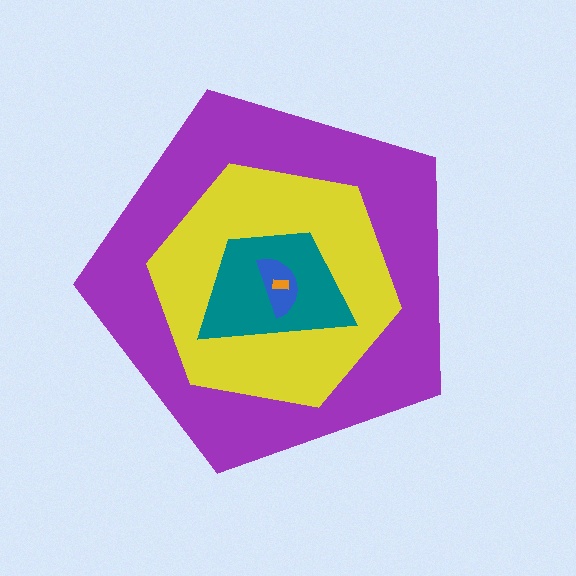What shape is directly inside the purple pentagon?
The yellow hexagon.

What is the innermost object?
The orange rectangle.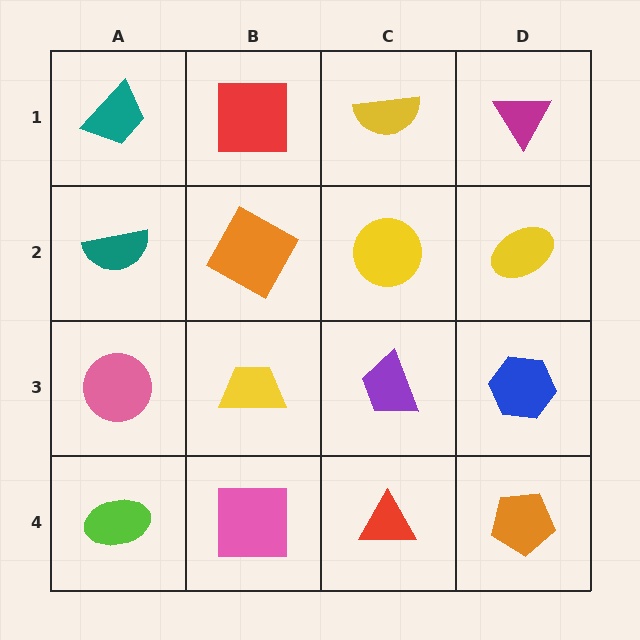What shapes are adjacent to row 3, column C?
A yellow circle (row 2, column C), a red triangle (row 4, column C), a yellow trapezoid (row 3, column B), a blue hexagon (row 3, column D).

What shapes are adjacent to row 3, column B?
An orange square (row 2, column B), a pink square (row 4, column B), a pink circle (row 3, column A), a purple trapezoid (row 3, column C).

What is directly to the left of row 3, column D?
A purple trapezoid.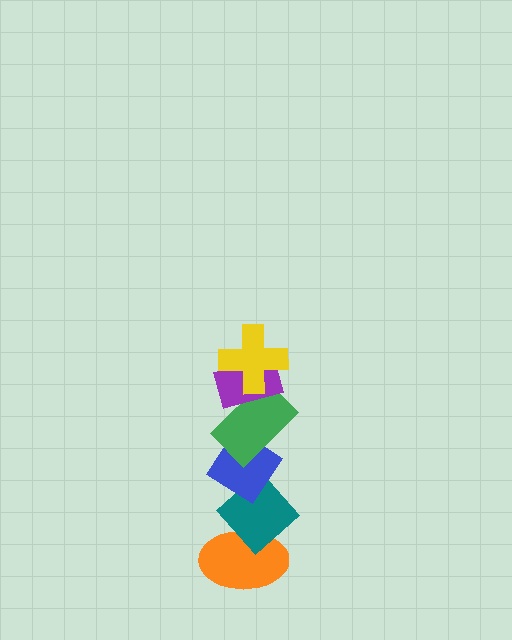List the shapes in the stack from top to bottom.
From top to bottom: the yellow cross, the purple rectangle, the green rectangle, the blue diamond, the teal diamond, the orange ellipse.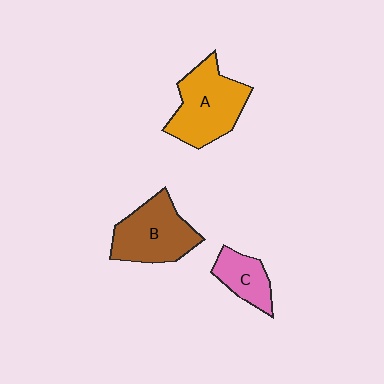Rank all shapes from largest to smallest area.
From largest to smallest: A (orange), B (brown), C (pink).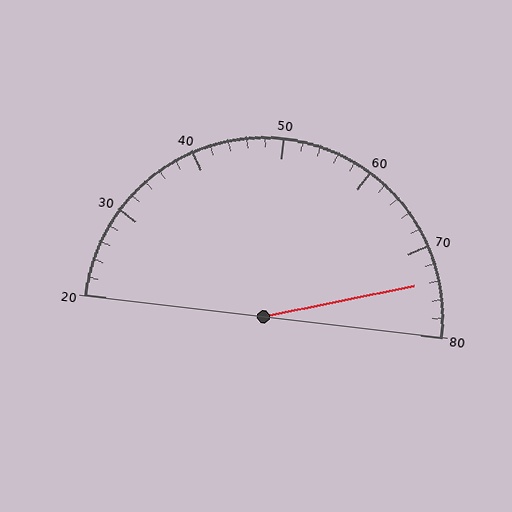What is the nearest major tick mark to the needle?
The nearest major tick mark is 70.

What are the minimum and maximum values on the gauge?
The gauge ranges from 20 to 80.